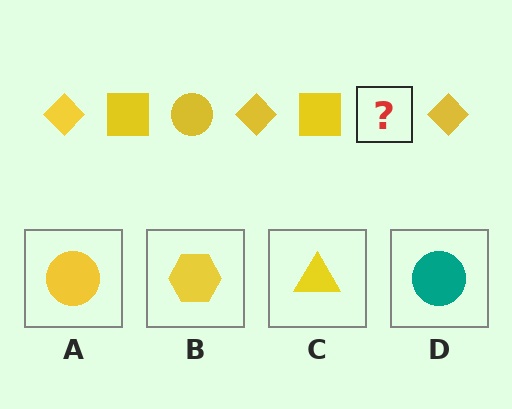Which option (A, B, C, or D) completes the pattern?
A.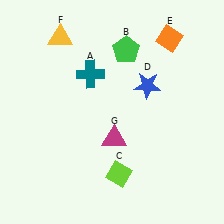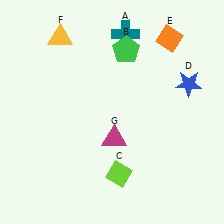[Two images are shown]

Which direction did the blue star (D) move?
The blue star (D) moved right.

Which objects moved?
The objects that moved are: the teal cross (A), the blue star (D).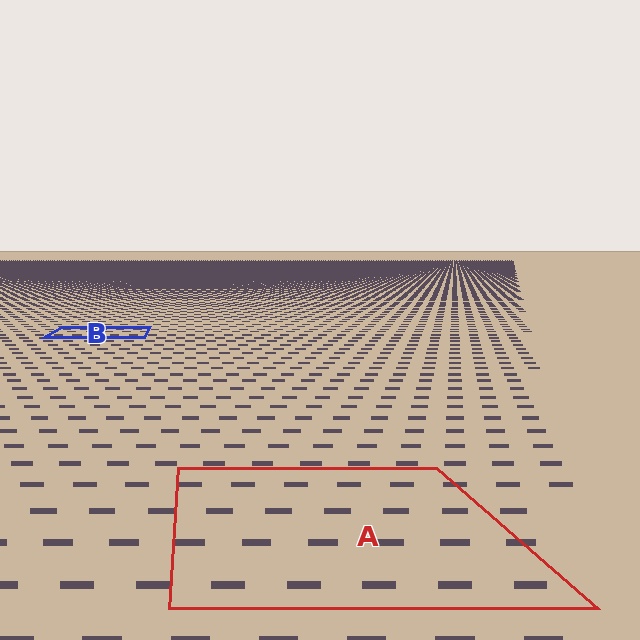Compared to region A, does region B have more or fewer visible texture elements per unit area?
Region B has more texture elements per unit area — they are packed more densely because it is farther away.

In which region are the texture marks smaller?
The texture marks are smaller in region B, because it is farther away.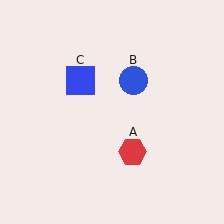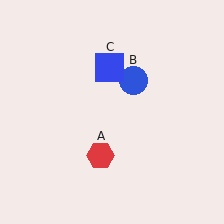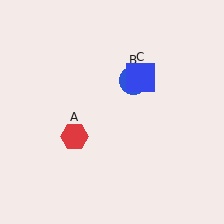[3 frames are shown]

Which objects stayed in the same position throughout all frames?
Blue circle (object B) remained stationary.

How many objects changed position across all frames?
2 objects changed position: red hexagon (object A), blue square (object C).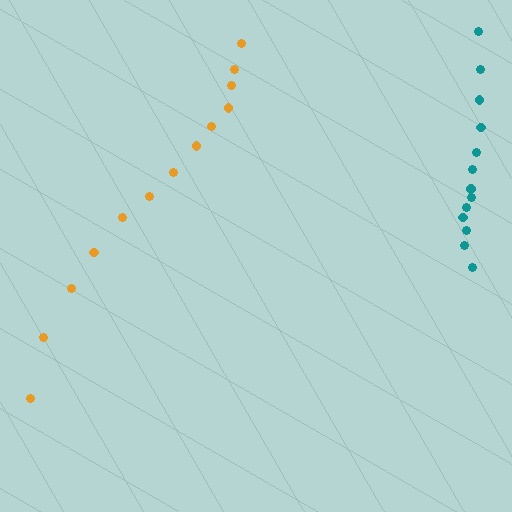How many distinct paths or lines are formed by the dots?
There are 2 distinct paths.